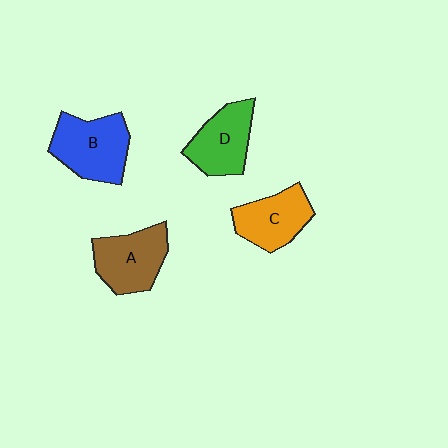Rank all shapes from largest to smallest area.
From largest to smallest: B (blue), A (brown), D (green), C (orange).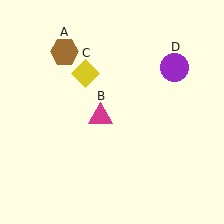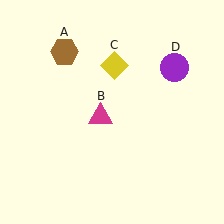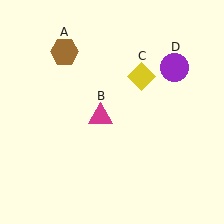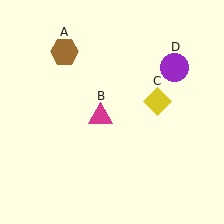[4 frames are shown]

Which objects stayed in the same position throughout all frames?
Brown hexagon (object A) and magenta triangle (object B) and purple circle (object D) remained stationary.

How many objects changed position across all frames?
1 object changed position: yellow diamond (object C).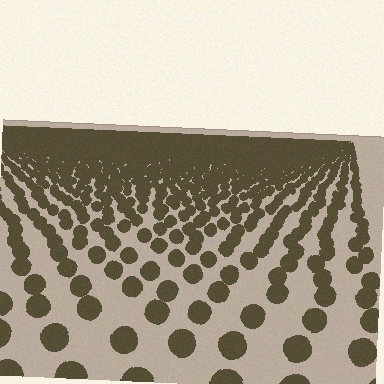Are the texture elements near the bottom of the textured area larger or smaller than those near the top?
Larger. Near the bottom, elements are closer to the viewer and appear at a bigger on-screen size.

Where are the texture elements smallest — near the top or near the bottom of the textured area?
Near the top.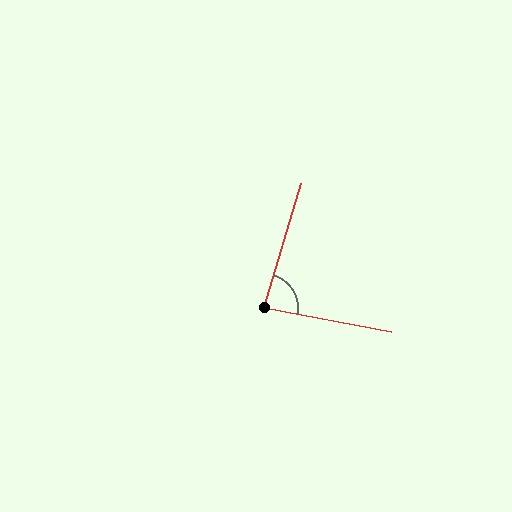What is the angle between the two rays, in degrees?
Approximately 84 degrees.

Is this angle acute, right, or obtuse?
It is acute.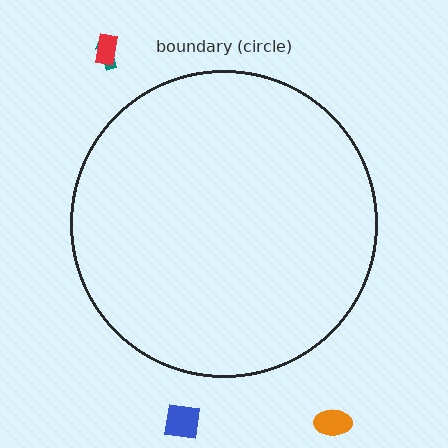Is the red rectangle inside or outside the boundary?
Outside.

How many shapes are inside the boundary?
0 inside, 4 outside.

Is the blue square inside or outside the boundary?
Outside.